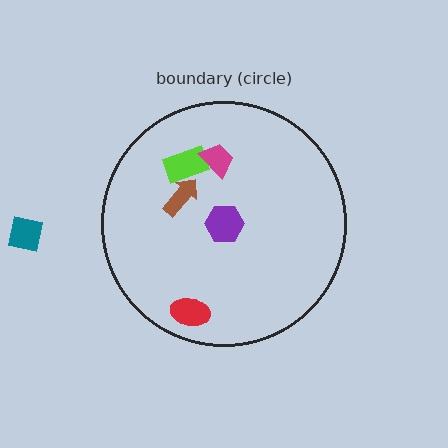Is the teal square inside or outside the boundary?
Outside.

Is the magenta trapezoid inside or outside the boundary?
Inside.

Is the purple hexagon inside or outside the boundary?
Inside.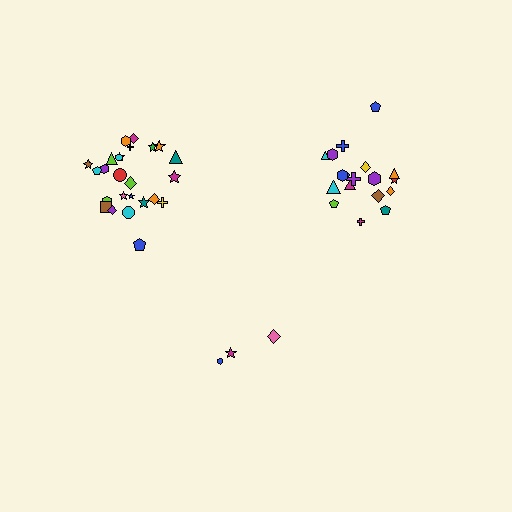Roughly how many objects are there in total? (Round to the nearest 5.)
Roughly 45 objects in total.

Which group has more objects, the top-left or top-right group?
The top-left group.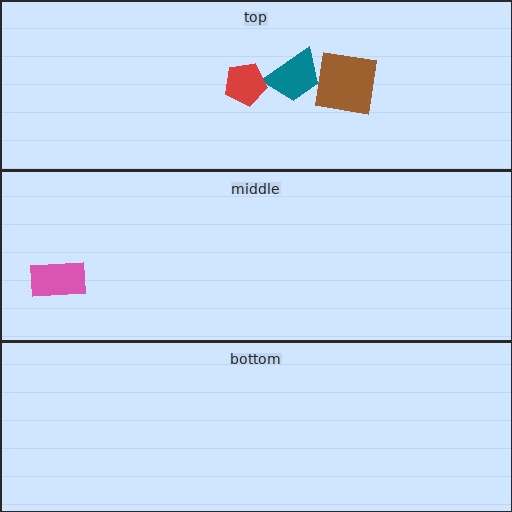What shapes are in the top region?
The teal trapezoid, the brown square, the red pentagon.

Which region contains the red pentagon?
The top region.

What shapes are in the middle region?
The pink rectangle.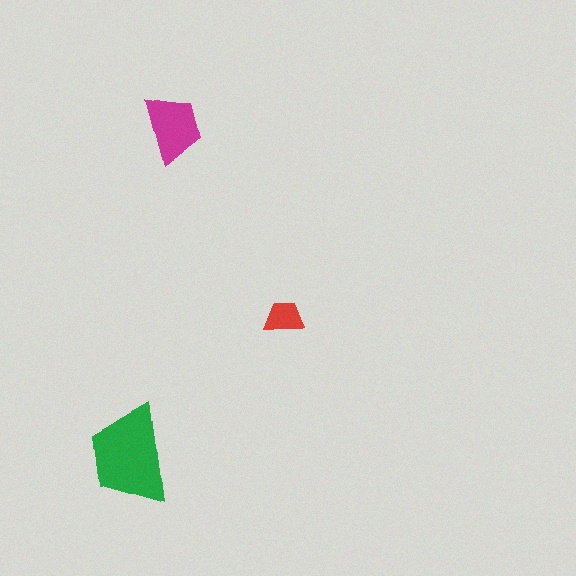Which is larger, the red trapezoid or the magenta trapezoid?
The magenta one.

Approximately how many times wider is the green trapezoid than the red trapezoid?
About 2.5 times wider.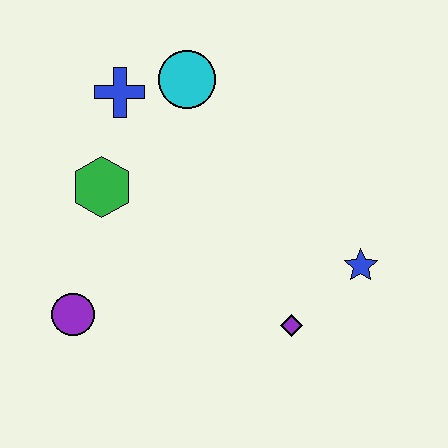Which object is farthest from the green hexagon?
The blue star is farthest from the green hexagon.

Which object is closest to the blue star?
The purple diamond is closest to the blue star.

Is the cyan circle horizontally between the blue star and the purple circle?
Yes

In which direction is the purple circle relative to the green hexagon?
The purple circle is below the green hexagon.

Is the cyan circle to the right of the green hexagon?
Yes